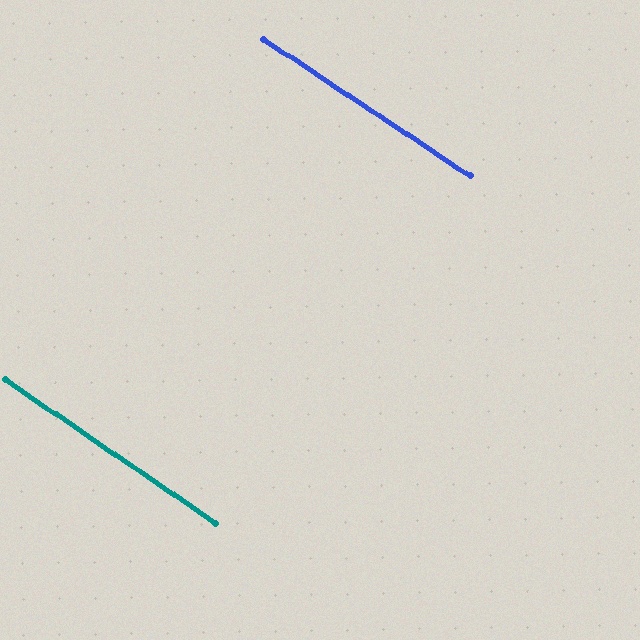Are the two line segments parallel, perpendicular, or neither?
Parallel — their directions differ by only 0.6°.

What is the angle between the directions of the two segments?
Approximately 1 degree.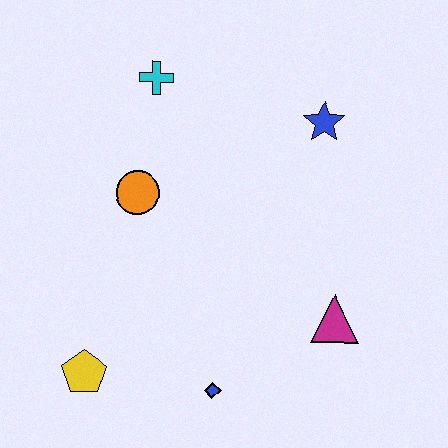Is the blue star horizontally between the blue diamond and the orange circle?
No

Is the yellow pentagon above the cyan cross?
No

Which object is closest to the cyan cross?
The orange circle is closest to the cyan cross.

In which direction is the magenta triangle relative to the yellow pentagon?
The magenta triangle is to the right of the yellow pentagon.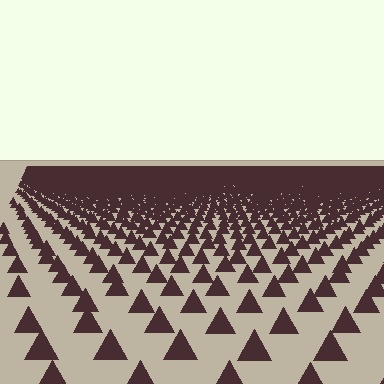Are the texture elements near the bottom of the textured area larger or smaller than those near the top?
Larger. Near the bottom, elements are closer to the viewer and appear at a bigger on-screen size.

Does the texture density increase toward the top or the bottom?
Density increases toward the top.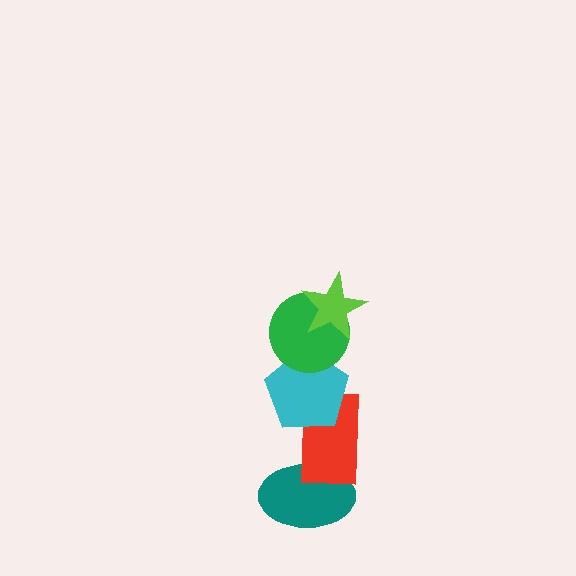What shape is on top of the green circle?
The lime star is on top of the green circle.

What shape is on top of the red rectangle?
The cyan pentagon is on top of the red rectangle.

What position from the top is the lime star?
The lime star is 1st from the top.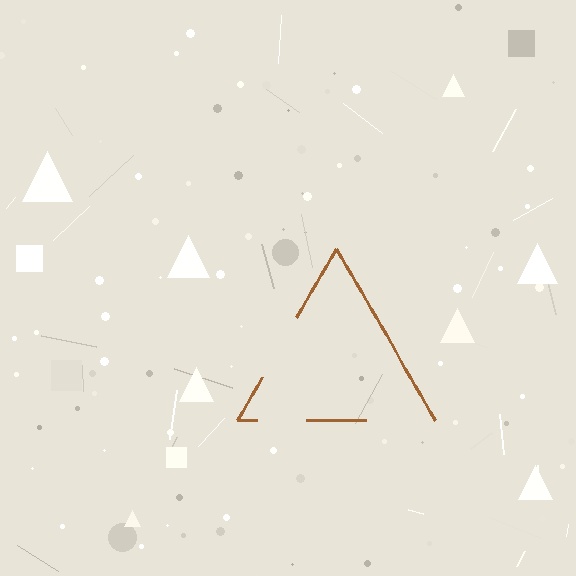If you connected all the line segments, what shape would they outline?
They would outline a triangle.